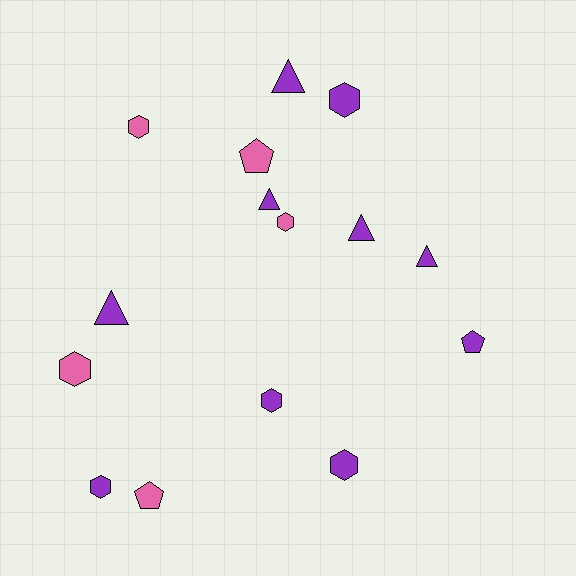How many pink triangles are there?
There are no pink triangles.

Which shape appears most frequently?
Hexagon, with 7 objects.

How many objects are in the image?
There are 15 objects.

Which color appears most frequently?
Purple, with 10 objects.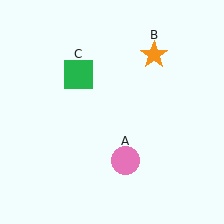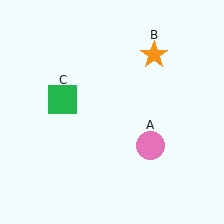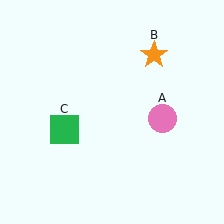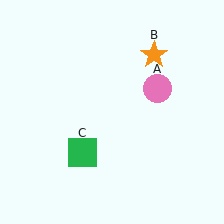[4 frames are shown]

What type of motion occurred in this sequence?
The pink circle (object A), green square (object C) rotated counterclockwise around the center of the scene.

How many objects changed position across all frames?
2 objects changed position: pink circle (object A), green square (object C).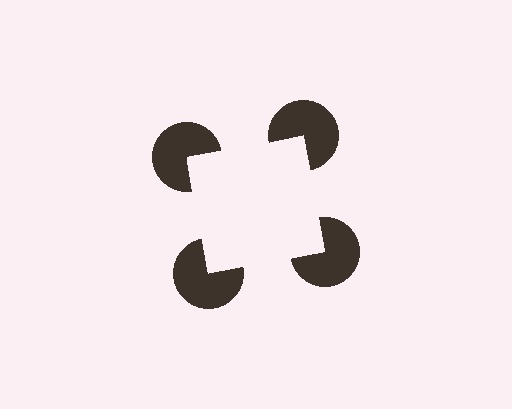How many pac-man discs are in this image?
There are 4 — one at each vertex of the illusory square.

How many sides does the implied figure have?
4 sides.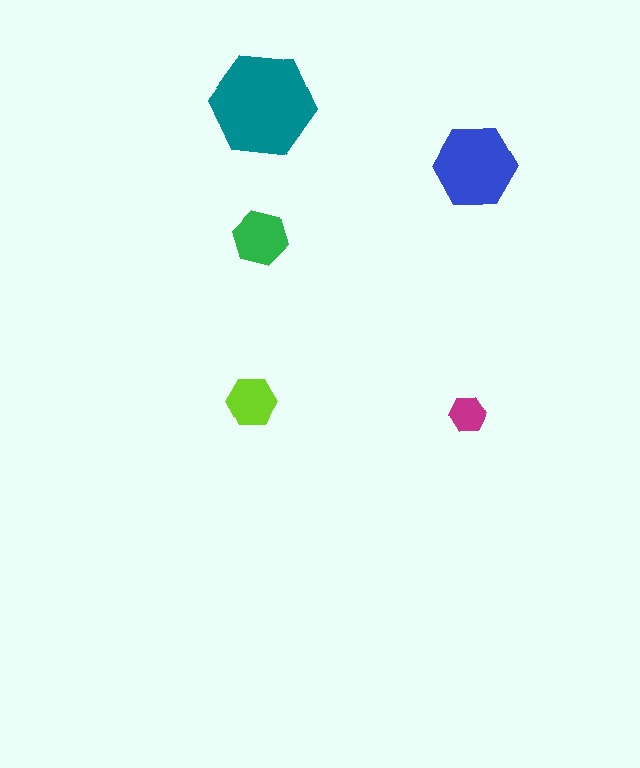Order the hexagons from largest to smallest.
the teal one, the blue one, the green one, the lime one, the magenta one.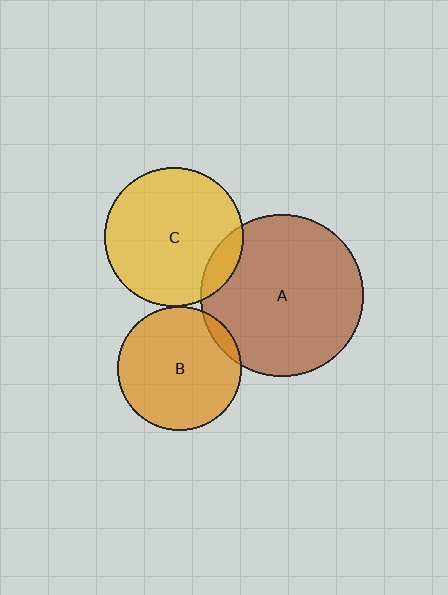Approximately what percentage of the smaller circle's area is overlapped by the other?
Approximately 5%.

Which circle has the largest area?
Circle A (brown).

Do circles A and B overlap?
Yes.